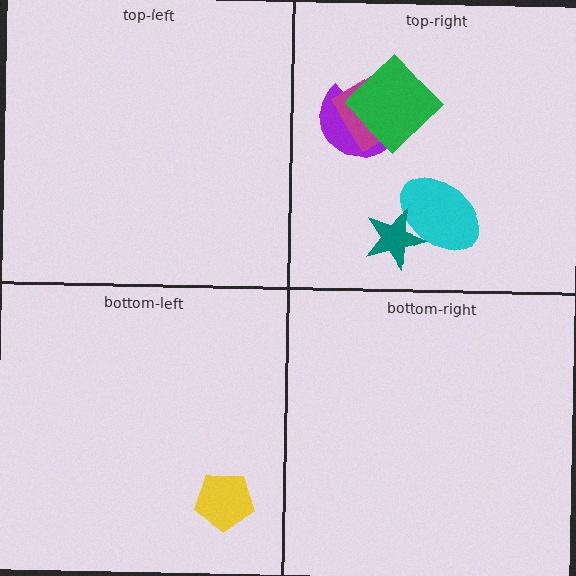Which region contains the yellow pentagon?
The bottom-left region.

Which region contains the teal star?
The top-right region.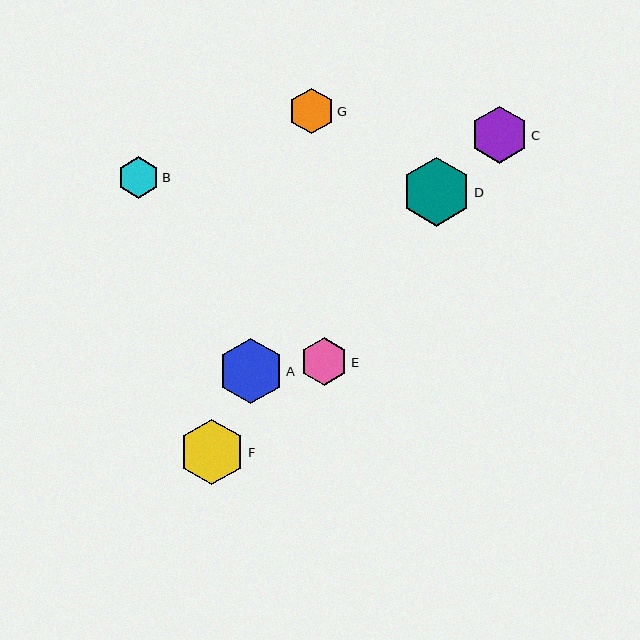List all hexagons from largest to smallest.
From largest to smallest: D, A, F, C, E, G, B.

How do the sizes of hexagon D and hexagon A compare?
Hexagon D and hexagon A are approximately the same size.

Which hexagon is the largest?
Hexagon D is the largest with a size of approximately 69 pixels.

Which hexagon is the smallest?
Hexagon B is the smallest with a size of approximately 41 pixels.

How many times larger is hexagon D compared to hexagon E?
Hexagon D is approximately 1.4 times the size of hexagon E.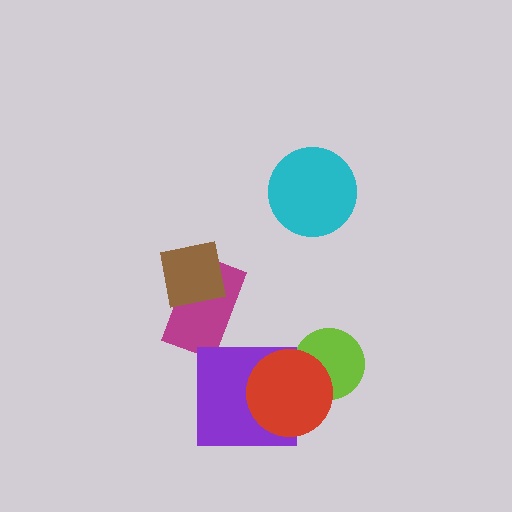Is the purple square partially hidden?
Yes, it is partially covered by another shape.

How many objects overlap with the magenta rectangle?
1 object overlaps with the magenta rectangle.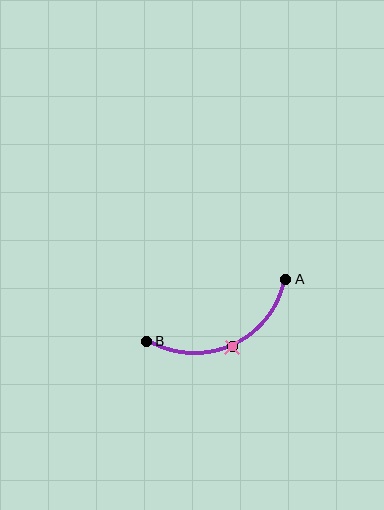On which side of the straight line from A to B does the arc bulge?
The arc bulges below the straight line connecting A and B.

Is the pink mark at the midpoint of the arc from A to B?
Yes. The pink mark lies on the arc at equal arc-length from both A and B — it is the arc midpoint.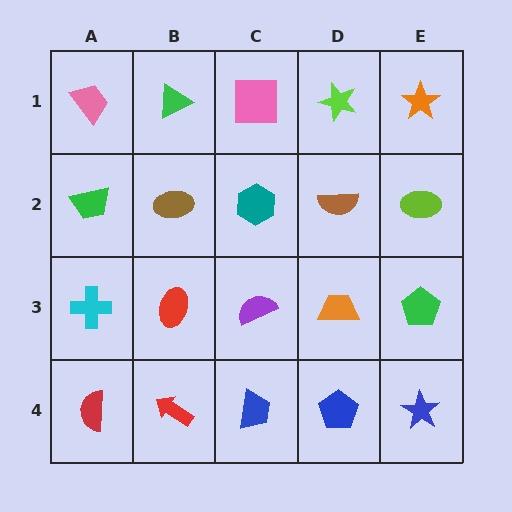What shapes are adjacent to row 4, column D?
An orange trapezoid (row 3, column D), a blue trapezoid (row 4, column C), a blue star (row 4, column E).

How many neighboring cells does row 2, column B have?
4.